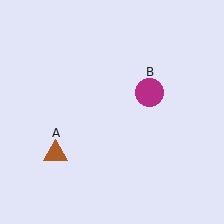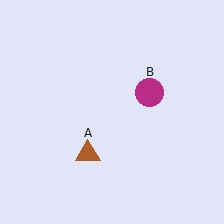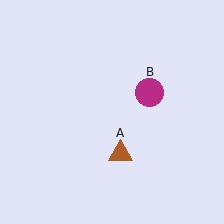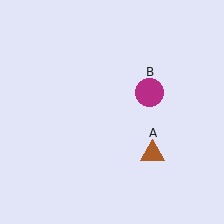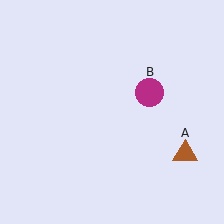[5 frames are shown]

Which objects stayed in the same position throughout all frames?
Magenta circle (object B) remained stationary.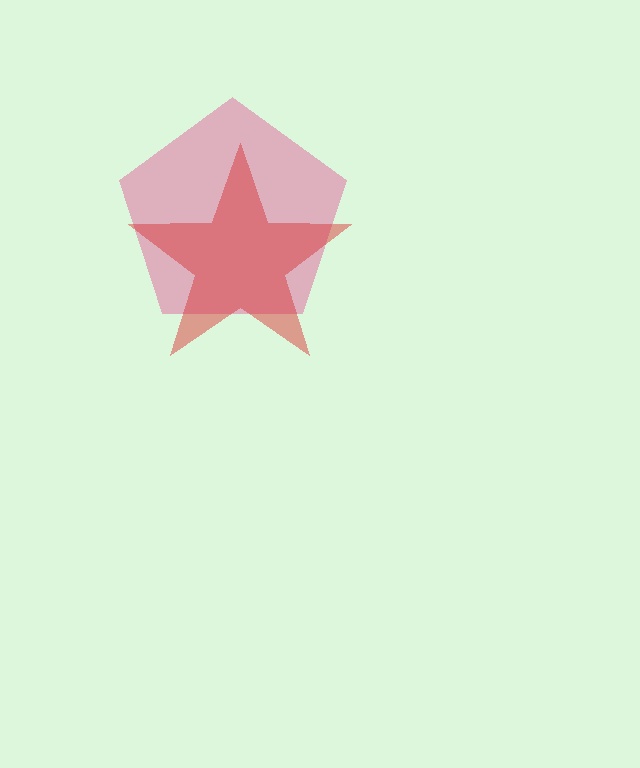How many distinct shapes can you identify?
There are 2 distinct shapes: a pink pentagon, a red star.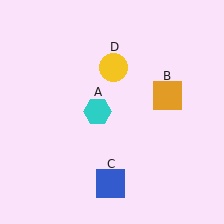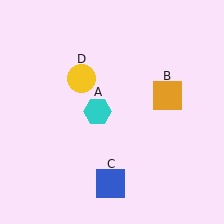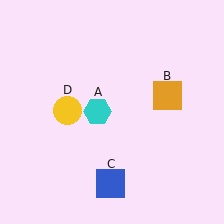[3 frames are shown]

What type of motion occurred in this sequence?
The yellow circle (object D) rotated counterclockwise around the center of the scene.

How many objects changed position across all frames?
1 object changed position: yellow circle (object D).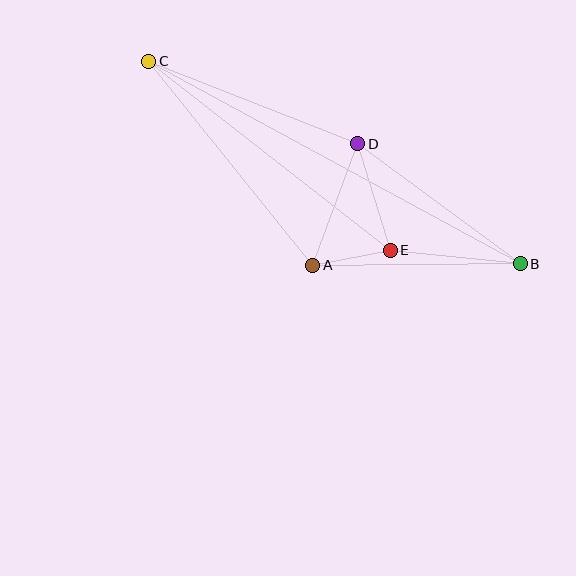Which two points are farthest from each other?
Points B and C are farthest from each other.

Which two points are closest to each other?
Points A and E are closest to each other.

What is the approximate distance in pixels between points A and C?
The distance between A and C is approximately 262 pixels.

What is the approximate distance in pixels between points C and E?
The distance between C and E is approximately 307 pixels.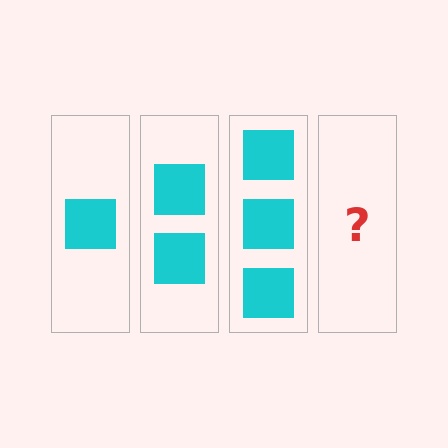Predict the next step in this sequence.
The next step is 4 squares.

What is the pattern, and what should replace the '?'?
The pattern is that each step adds one more square. The '?' should be 4 squares.